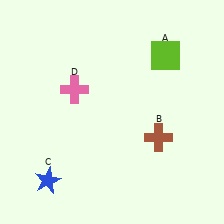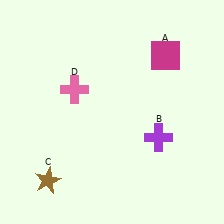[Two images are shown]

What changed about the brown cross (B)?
In Image 1, B is brown. In Image 2, it changed to purple.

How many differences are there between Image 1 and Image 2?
There are 3 differences between the two images.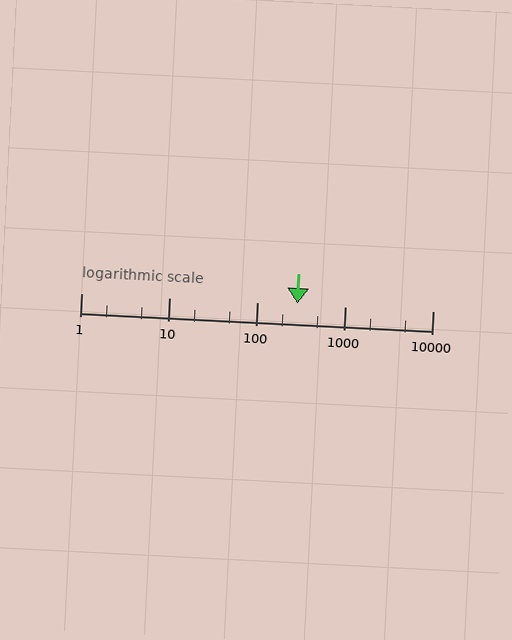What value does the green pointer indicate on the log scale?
The pointer indicates approximately 290.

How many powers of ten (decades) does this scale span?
The scale spans 4 decades, from 1 to 10000.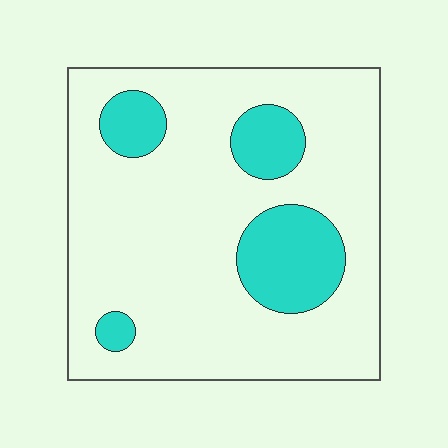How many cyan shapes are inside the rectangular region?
4.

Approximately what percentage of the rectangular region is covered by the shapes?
Approximately 20%.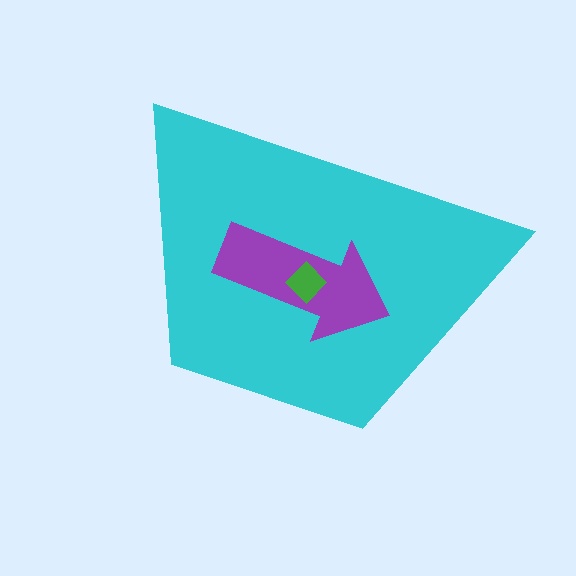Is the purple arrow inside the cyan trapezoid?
Yes.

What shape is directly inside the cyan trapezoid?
The purple arrow.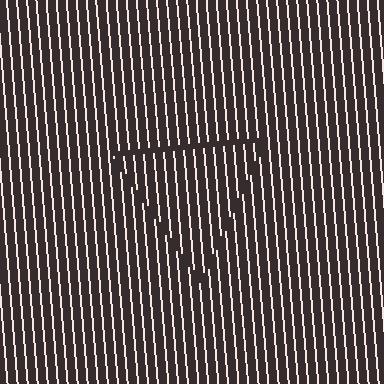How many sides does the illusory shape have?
3 sides — the line-ends trace a triangle.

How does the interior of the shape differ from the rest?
The interior of the shape contains the same grating, shifted by half a period — the contour is defined by the phase discontinuity where line-ends from the inner and outer gratings abut.